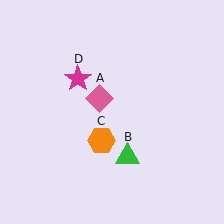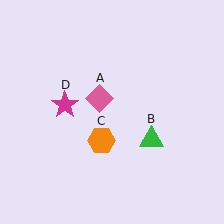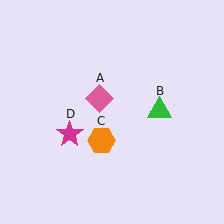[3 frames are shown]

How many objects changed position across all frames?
2 objects changed position: green triangle (object B), magenta star (object D).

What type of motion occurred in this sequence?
The green triangle (object B), magenta star (object D) rotated counterclockwise around the center of the scene.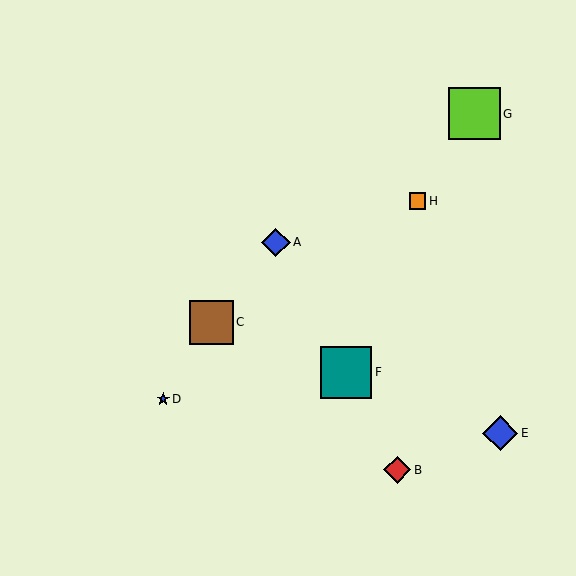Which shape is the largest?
The lime square (labeled G) is the largest.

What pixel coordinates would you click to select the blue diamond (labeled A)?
Click at (276, 242) to select the blue diamond A.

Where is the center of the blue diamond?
The center of the blue diamond is at (276, 242).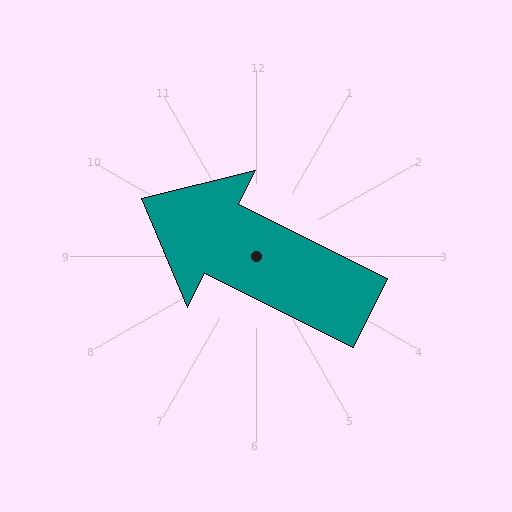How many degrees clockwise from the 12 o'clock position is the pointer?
Approximately 296 degrees.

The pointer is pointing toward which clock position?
Roughly 10 o'clock.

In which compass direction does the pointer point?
Northwest.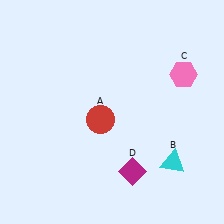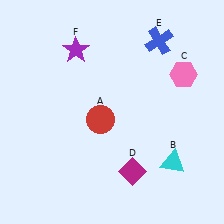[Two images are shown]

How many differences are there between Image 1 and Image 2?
There are 2 differences between the two images.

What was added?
A blue cross (E), a purple star (F) were added in Image 2.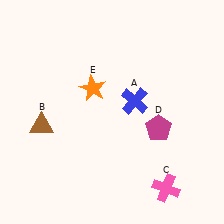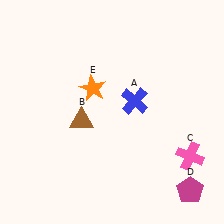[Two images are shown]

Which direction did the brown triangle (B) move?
The brown triangle (B) moved right.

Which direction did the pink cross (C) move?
The pink cross (C) moved up.